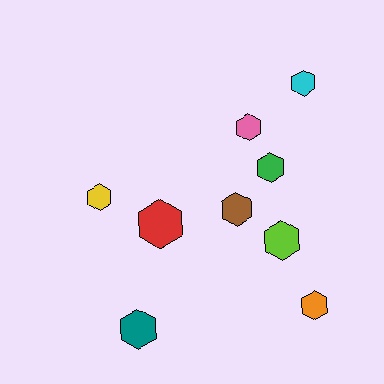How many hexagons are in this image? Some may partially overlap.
There are 9 hexagons.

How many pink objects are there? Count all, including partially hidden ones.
There is 1 pink object.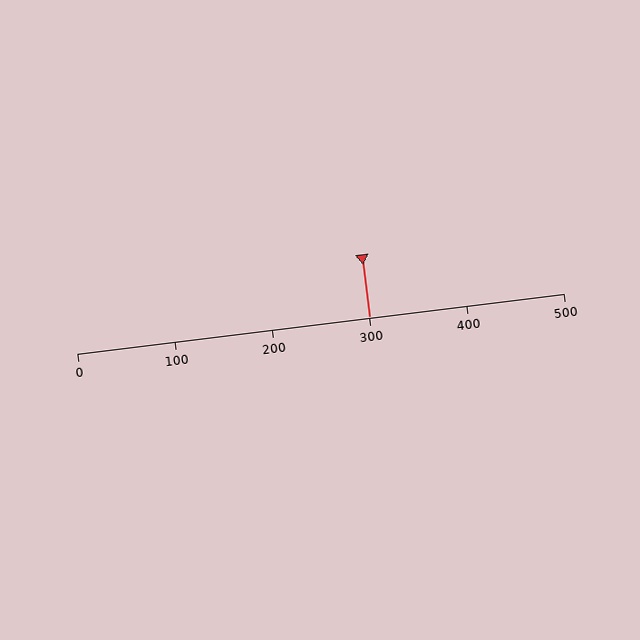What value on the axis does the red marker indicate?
The marker indicates approximately 300.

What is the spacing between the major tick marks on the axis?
The major ticks are spaced 100 apart.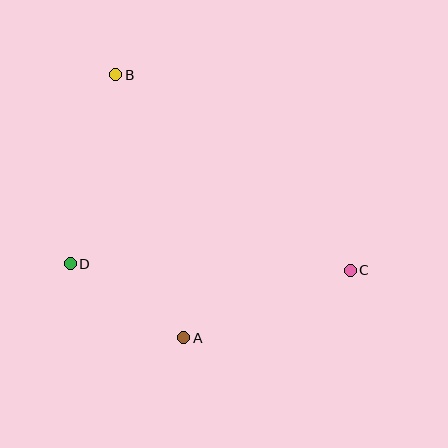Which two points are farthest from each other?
Points B and C are farthest from each other.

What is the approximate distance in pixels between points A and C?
The distance between A and C is approximately 180 pixels.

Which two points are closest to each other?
Points A and D are closest to each other.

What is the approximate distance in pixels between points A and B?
The distance between A and B is approximately 272 pixels.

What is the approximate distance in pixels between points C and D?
The distance between C and D is approximately 280 pixels.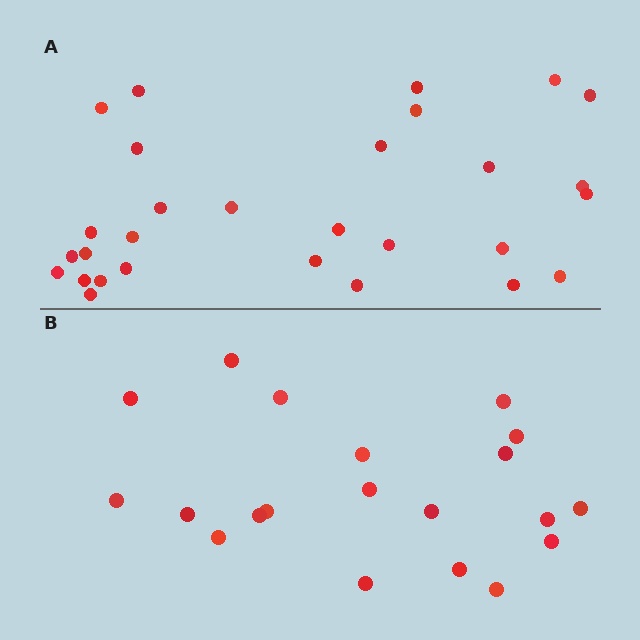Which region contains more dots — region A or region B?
Region A (the top region) has more dots.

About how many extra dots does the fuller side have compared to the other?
Region A has roughly 8 or so more dots than region B.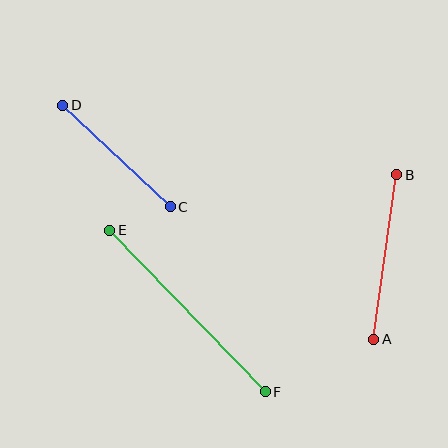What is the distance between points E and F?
The distance is approximately 224 pixels.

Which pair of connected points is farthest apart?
Points E and F are farthest apart.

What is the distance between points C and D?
The distance is approximately 148 pixels.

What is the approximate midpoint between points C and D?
The midpoint is at approximately (117, 156) pixels.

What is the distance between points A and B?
The distance is approximately 166 pixels.